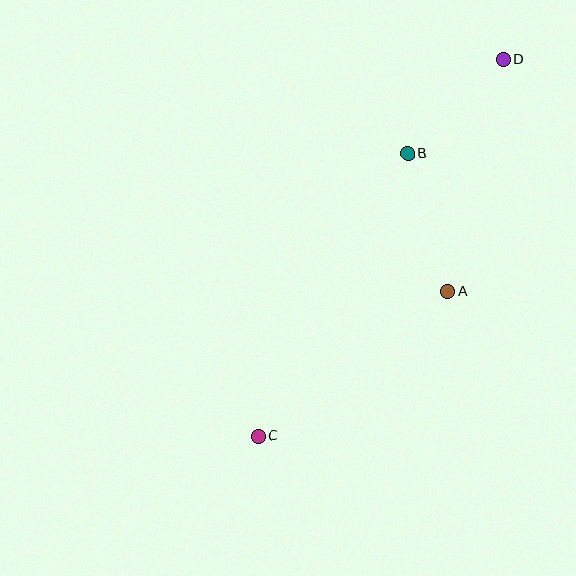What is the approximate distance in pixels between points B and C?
The distance between B and C is approximately 320 pixels.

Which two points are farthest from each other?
Points C and D are farthest from each other.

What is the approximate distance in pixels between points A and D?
The distance between A and D is approximately 238 pixels.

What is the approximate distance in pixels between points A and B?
The distance between A and B is approximately 144 pixels.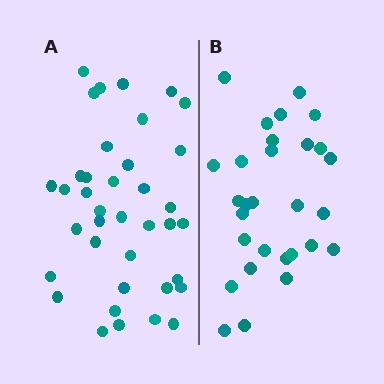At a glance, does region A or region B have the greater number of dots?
Region A (the left region) has more dots.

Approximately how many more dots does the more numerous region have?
Region A has roughly 8 or so more dots than region B.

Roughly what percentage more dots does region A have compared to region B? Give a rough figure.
About 30% more.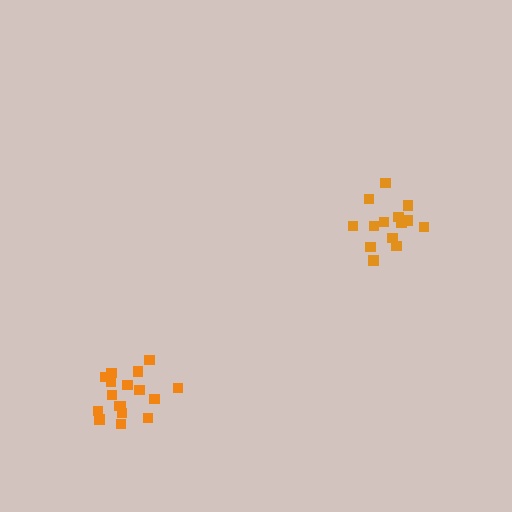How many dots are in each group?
Group 1: 14 dots, Group 2: 17 dots (31 total).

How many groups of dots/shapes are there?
There are 2 groups.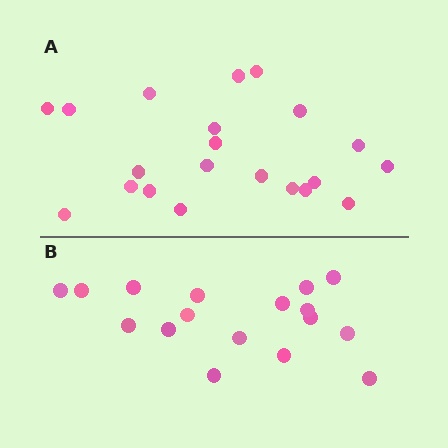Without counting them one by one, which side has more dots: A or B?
Region A (the top region) has more dots.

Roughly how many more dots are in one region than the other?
Region A has about 4 more dots than region B.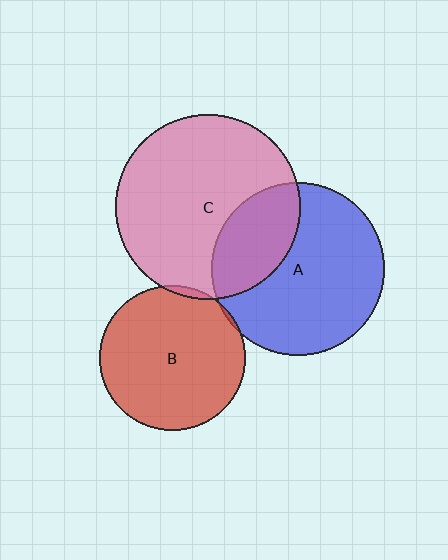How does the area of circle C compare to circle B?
Approximately 1.6 times.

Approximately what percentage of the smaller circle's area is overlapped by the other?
Approximately 5%.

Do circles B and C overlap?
Yes.